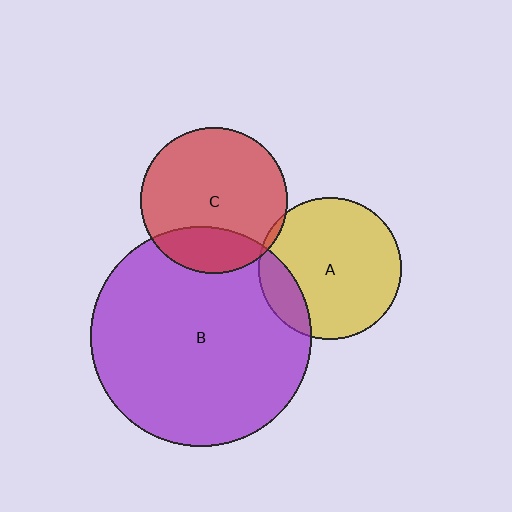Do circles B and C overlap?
Yes.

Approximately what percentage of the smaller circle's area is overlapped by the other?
Approximately 25%.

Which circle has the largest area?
Circle B (purple).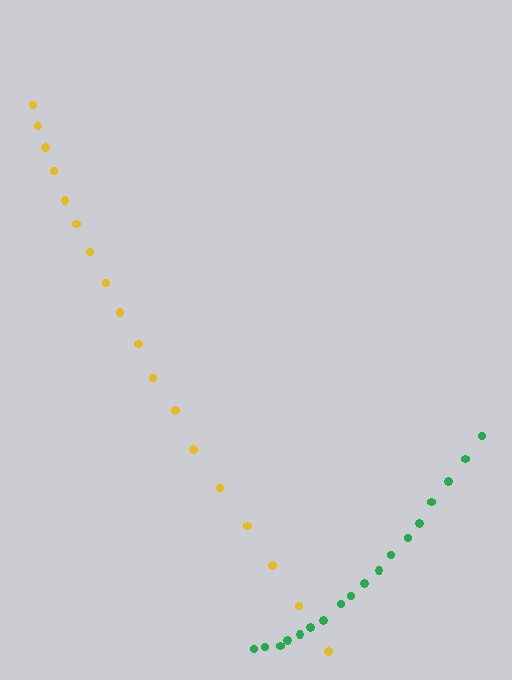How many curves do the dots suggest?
There are 2 distinct paths.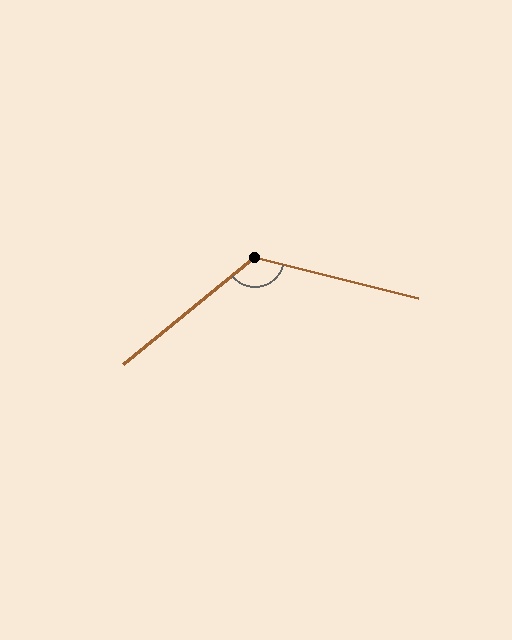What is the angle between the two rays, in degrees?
Approximately 127 degrees.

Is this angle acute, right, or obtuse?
It is obtuse.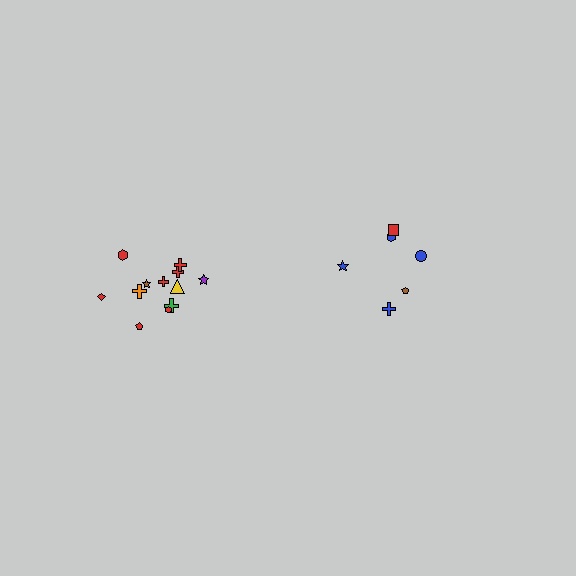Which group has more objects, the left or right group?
The left group.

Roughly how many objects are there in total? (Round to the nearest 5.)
Roughly 20 objects in total.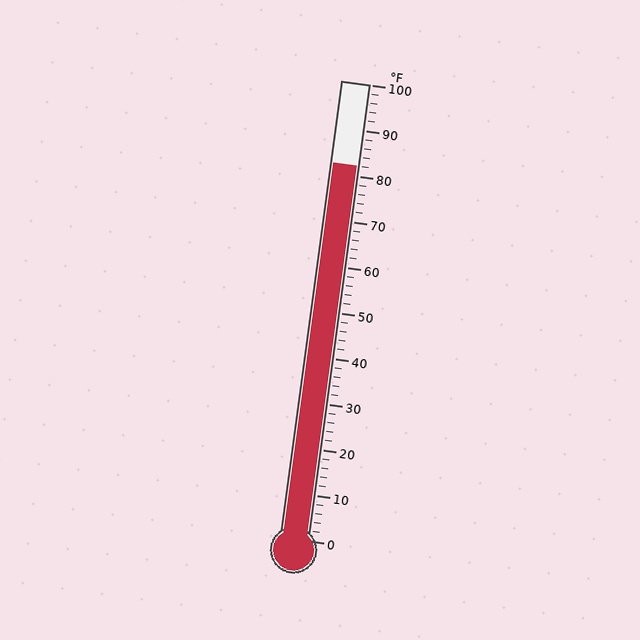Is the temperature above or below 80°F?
The temperature is above 80°F.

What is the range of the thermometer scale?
The thermometer scale ranges from 0°F to 100°F.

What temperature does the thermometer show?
The thermometer shows approximately 82°F.